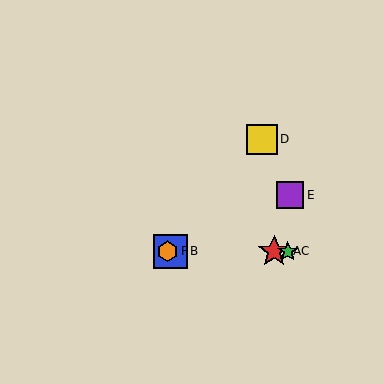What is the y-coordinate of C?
Object C is at y≈251.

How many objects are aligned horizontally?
4 objects (A, B, C, F) are aligned horizontally.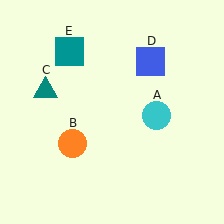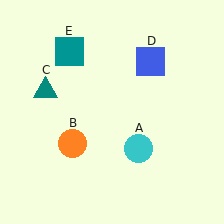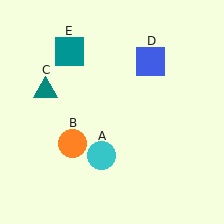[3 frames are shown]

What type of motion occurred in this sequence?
The cyan circle (object A) rotated clockwise around the center of the scene.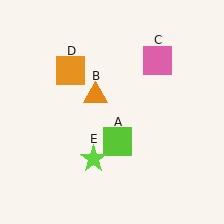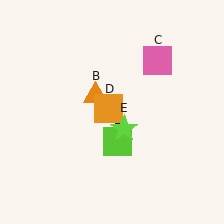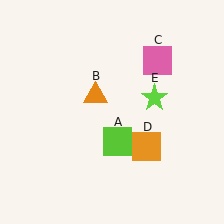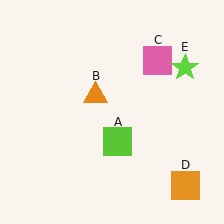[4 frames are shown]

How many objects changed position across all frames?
2 objects changed position: orange square (object D), lime star (object E).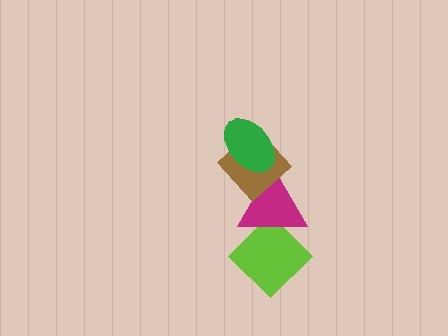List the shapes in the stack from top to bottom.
From top to bottom: the green ellipse, the brown diamond, the magenta triangle, the lime diamond.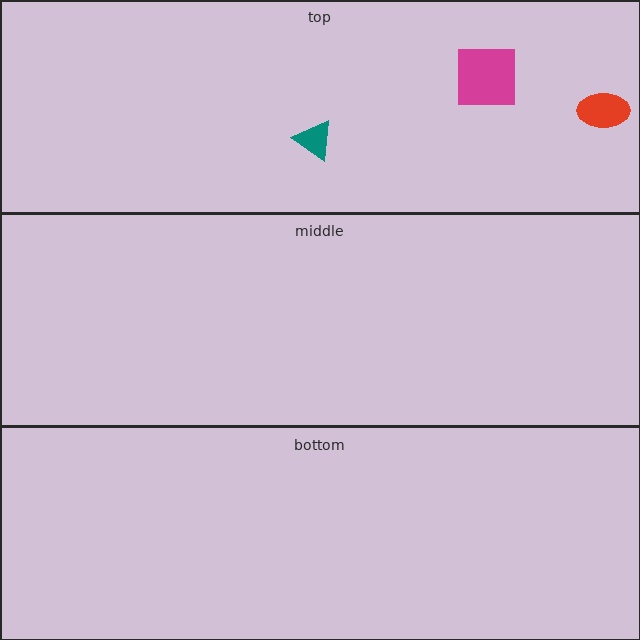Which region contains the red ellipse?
The top region.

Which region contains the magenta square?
The top region.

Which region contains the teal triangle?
The top region.